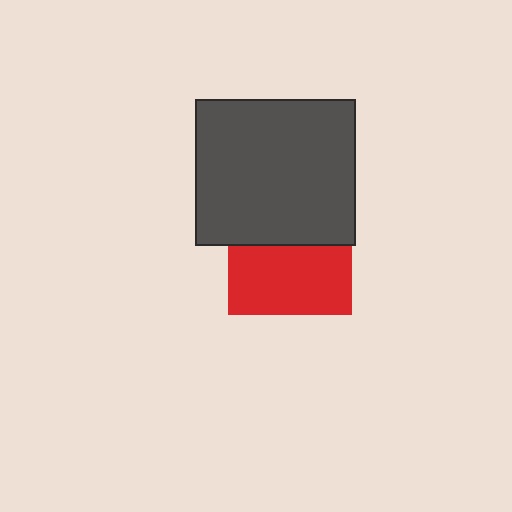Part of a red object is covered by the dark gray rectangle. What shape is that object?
It is a square.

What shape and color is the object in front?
The object in front is a dark gray rectangle.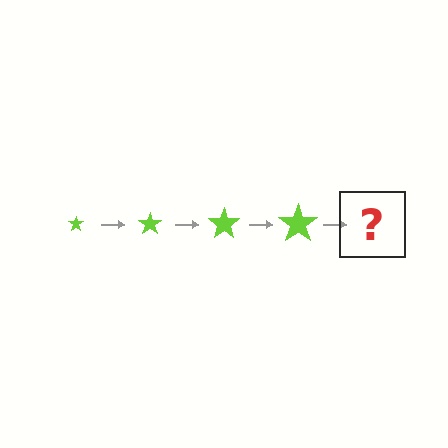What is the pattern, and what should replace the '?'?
The pattern is that the star gets progressively larger each step. The '?' should be a lime star, larger than the previous one.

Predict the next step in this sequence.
The next step is a lime star, larger than the previous one.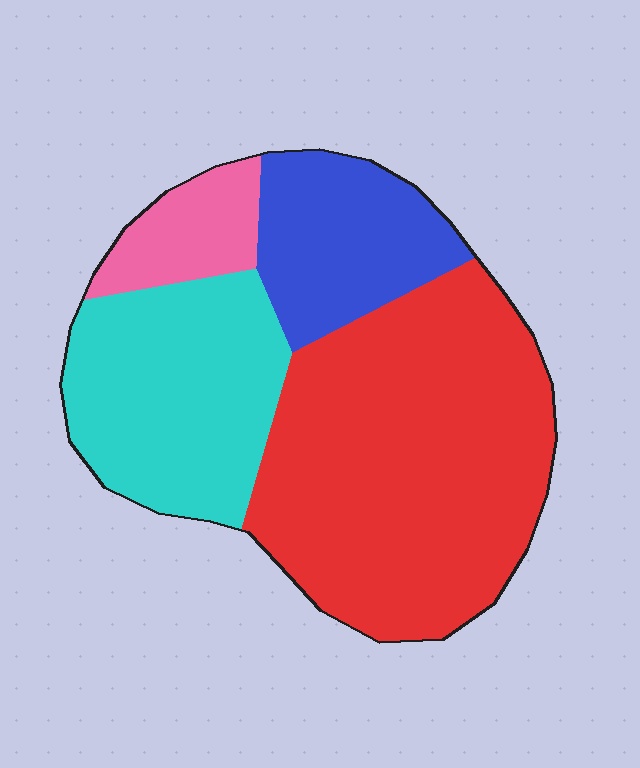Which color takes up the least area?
Pink, at roughly 10%.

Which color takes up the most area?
Red, at roughly 50%.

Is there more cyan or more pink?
Cyan.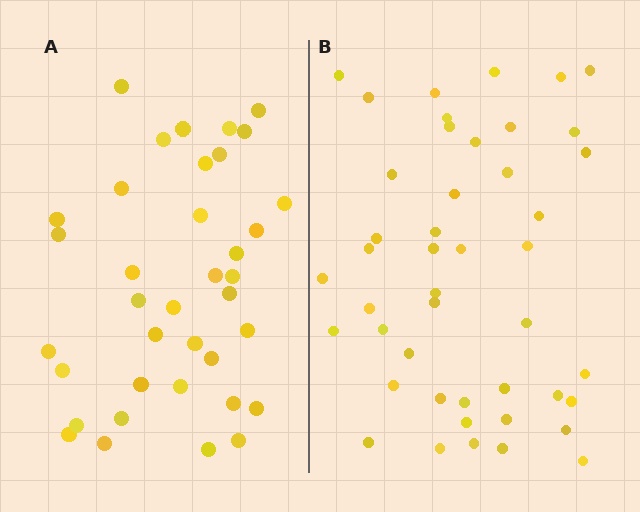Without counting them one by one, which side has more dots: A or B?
Region B (the right region) has more dots.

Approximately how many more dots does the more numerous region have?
Region B has roughly 8 or so more dots than region A.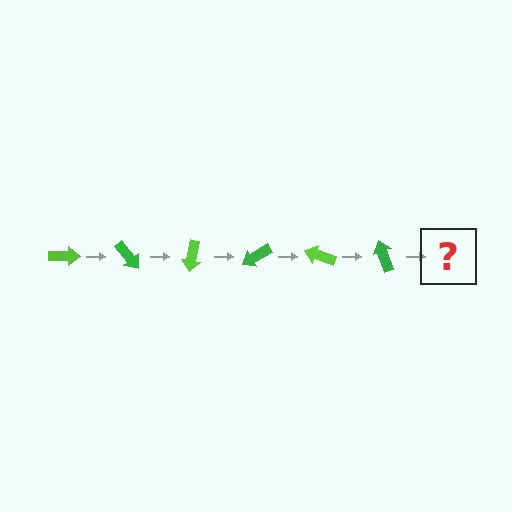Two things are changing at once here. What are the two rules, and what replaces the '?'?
The two rules are that it rotates 50 degrees each step and the color cycles through lime and green. The '?' should be a lime arrow, rotated 300 degrees from the start.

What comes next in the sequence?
The next element should be a lime arrow, rotated 300 degrees from the start.